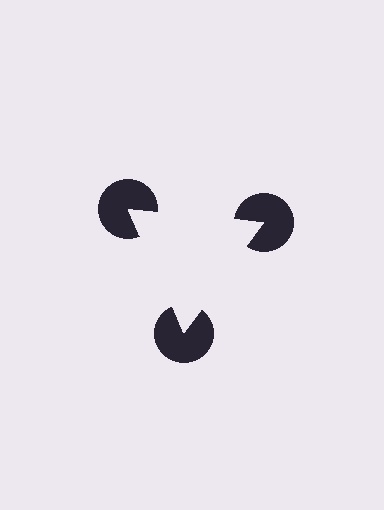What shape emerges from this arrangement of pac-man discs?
An illusory triangle — its edges are inferred from the aligned wedge cuts in the pac-man discs, not physically drawn.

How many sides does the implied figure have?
3 sides.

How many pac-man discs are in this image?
There are 3 — one at each vertex of the illusory triangle.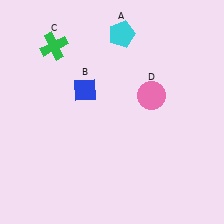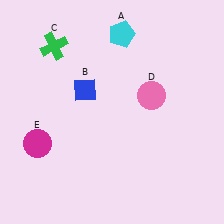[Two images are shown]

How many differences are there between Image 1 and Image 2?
There is 1 difference between the two images.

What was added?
A magenta circle (E) was added in Image 2.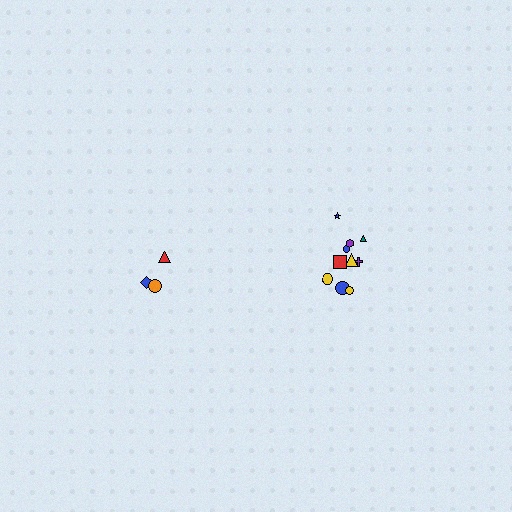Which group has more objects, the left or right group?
The right group.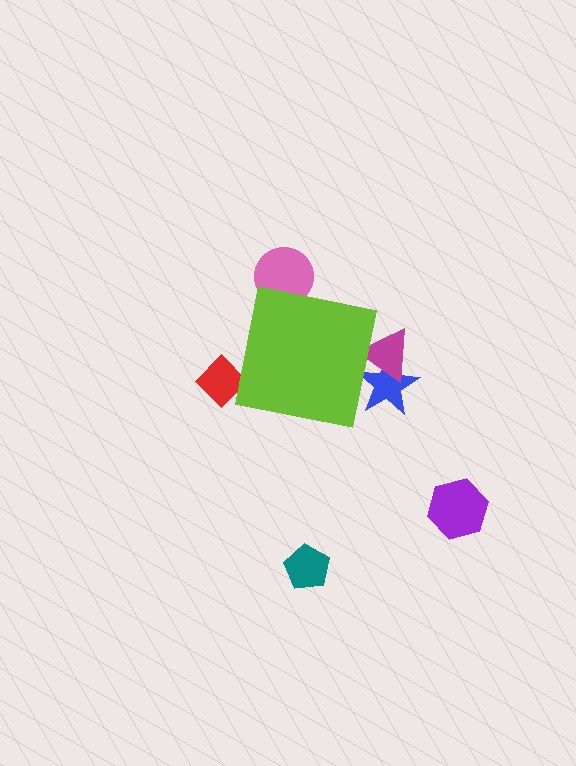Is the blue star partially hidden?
Yes, the blue star is partially hidden behind the lime square.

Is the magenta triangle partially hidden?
Yes, the magenta triangle is partially hidden behind the lime square.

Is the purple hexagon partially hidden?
No, the purple hexagon is fully visible.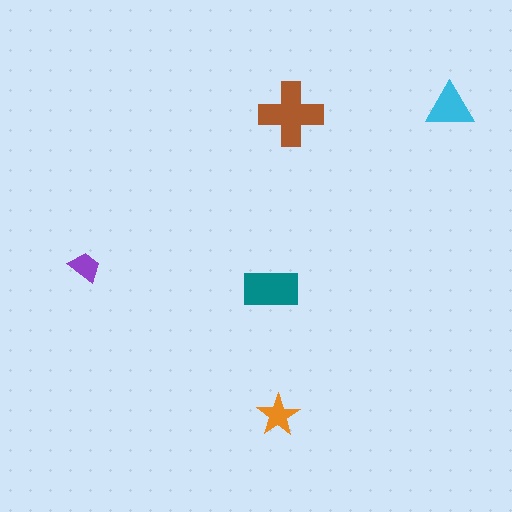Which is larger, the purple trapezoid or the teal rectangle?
The teal rectangle.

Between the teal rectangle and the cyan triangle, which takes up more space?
The teal rectangle.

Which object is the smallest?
The purple trapezoid.